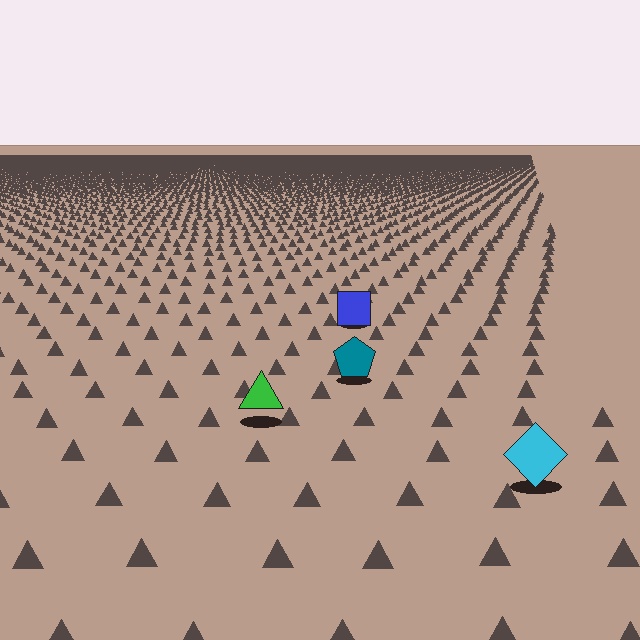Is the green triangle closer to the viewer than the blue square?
Yes. The green triangle is closer — you can tell from the texture gradient: the ground texture is coarser near it.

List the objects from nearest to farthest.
From nearest to farthest: the cyan diamond, the green triangle, the teal pentagon, the blue square.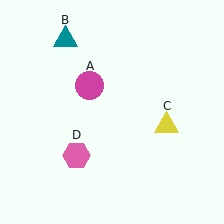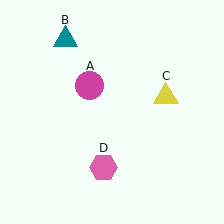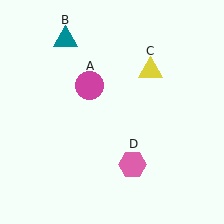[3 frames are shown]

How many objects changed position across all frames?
2 objects changed position: yellow triangle (object C), pink hexagon (object D).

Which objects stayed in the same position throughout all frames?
Magenta circle (object A) and teal triangle (object B) remained stationary.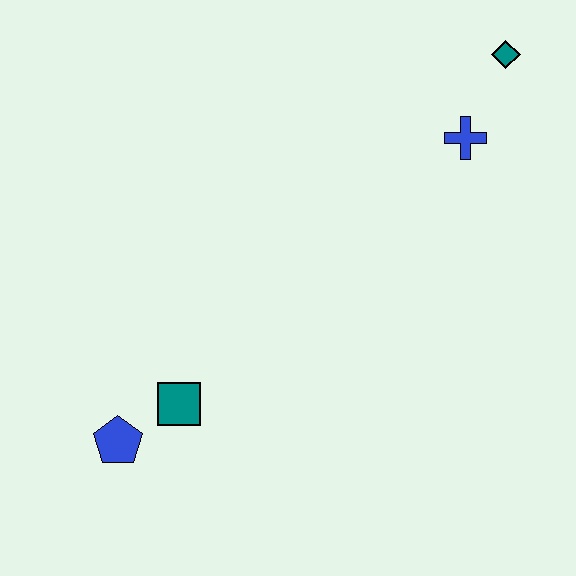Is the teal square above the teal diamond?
No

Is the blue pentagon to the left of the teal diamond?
Yes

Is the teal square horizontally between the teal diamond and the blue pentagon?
Yes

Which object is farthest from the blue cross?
The blue pentagon is farthest from the blue cross.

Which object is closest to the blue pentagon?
The teal square is closest to the blue pentagon.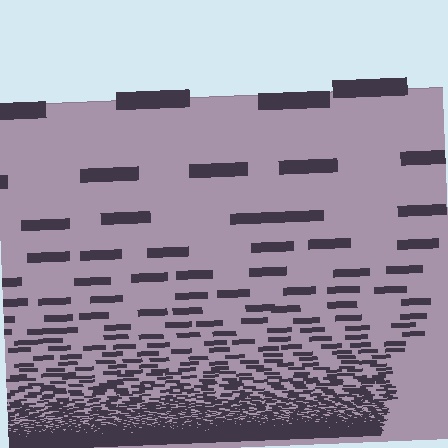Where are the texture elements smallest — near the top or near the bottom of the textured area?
Near the bottom.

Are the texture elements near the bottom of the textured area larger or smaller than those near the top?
Smaller. The gradient is inverted — elements near the bottom are smaller and denser.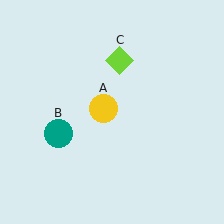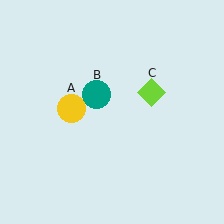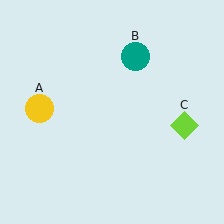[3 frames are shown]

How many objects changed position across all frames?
3 objects changed position: yellow circle (object A), teal circle (object B), lime diamond (object C).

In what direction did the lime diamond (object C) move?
The lime diamond (object C) moved down and to the right.